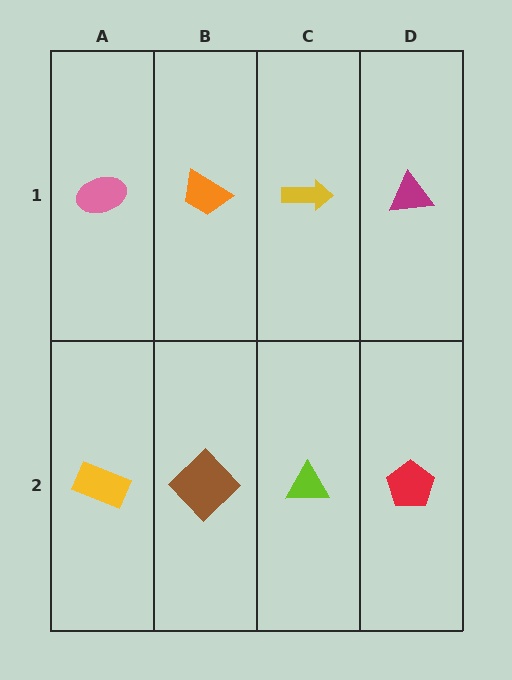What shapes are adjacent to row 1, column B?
A brown diamond (row 2, column B), a pink ellipse (row 1, column A), a yellow arrow (row 1, column C).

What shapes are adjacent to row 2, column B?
An orange trapezoid (row 1, column B), a yellow rectangle (row 2, column A), a lime triangle (row 2, column C).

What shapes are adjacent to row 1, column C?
A lime triangle (row 2, column C), an orange trapezoid (row 1, column B), a magenta triangle (row 1, column D).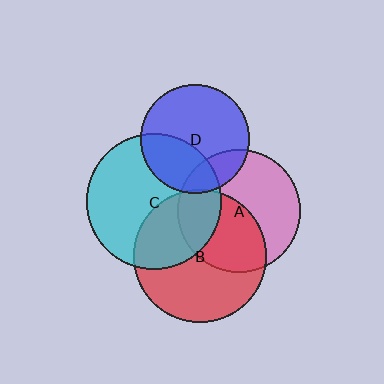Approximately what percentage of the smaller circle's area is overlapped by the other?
Approximately 25%.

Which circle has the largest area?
Circle C (cyan).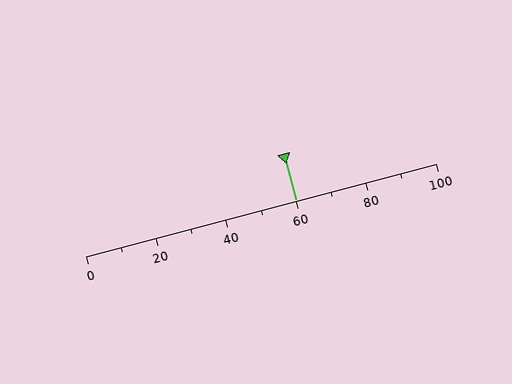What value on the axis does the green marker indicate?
The marker indicates approximately 60.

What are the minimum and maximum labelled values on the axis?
The axis runs from 0 to 100.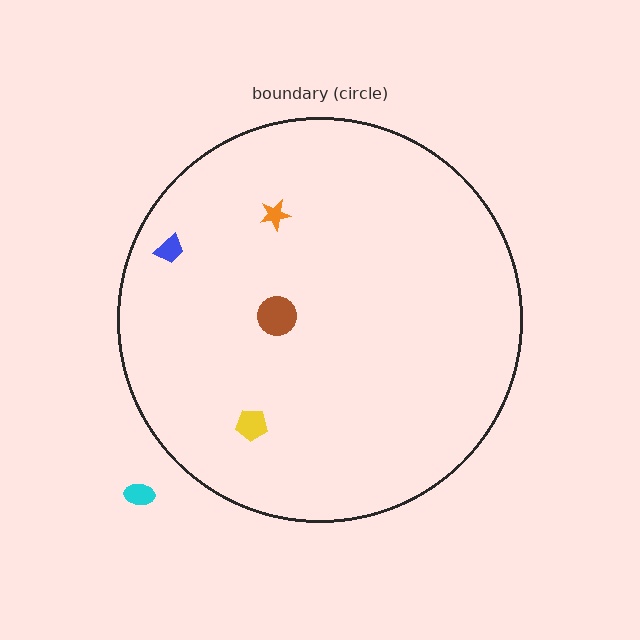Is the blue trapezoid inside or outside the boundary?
Inside.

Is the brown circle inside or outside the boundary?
Inside.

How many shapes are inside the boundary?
4 inside, 1 outside.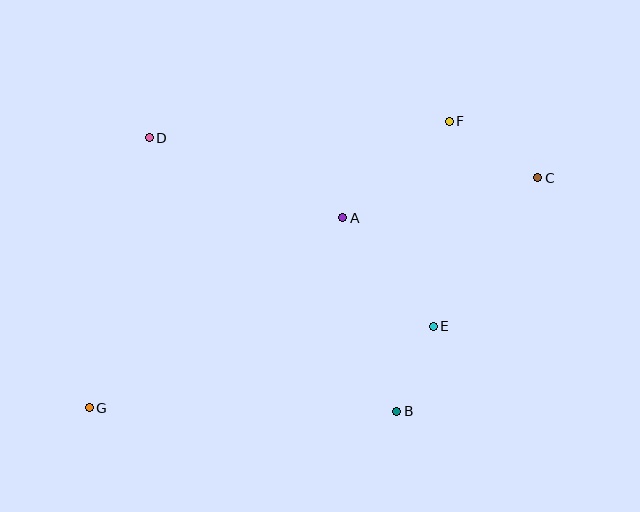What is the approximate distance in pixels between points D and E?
The distance between D and E is approximately 341 pixels.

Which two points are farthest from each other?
Points C and G are farthest from each other.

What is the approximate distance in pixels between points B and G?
The distance between B and G is approximately 308 pixels.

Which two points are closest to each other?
Points B and E are closest to each other.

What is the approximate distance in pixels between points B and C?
The distance between B and C is approximately 273 pixels.